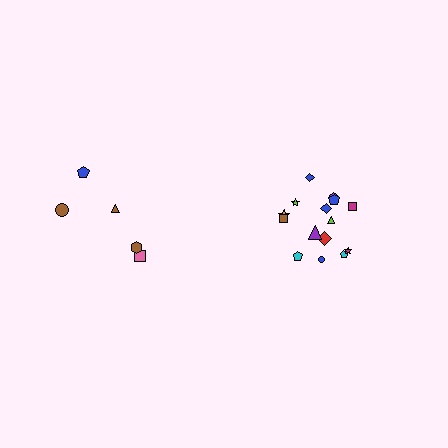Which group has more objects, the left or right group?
The right group.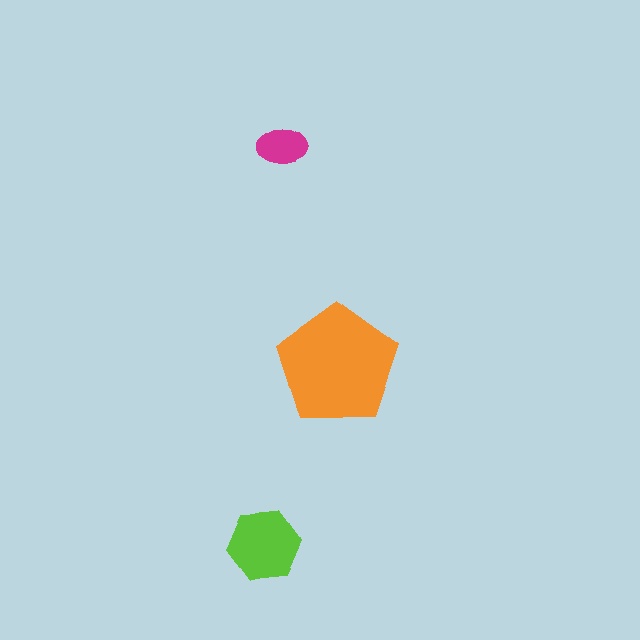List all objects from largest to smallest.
The orange pentagon, the lime hexagon, the magenta ellipse.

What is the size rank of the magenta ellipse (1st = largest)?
3rd.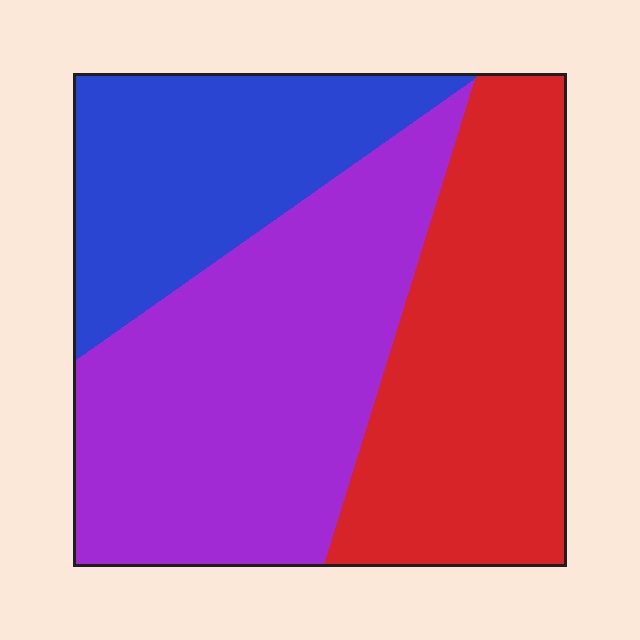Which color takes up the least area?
Blue, at roughly 25%.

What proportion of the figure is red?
Red takes up about one third (1/3) of the figure.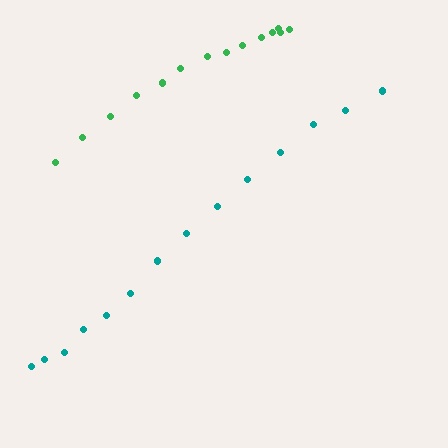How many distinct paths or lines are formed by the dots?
There are 2 distinct paths.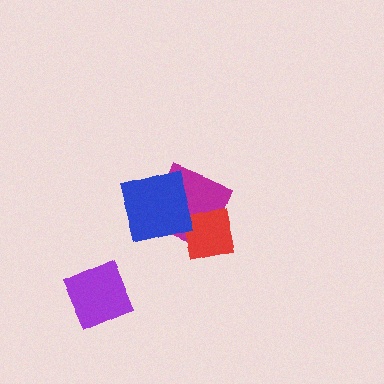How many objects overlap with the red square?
1 object overlaps with the red square.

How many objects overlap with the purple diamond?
0 objects overlap with the purple diamond.